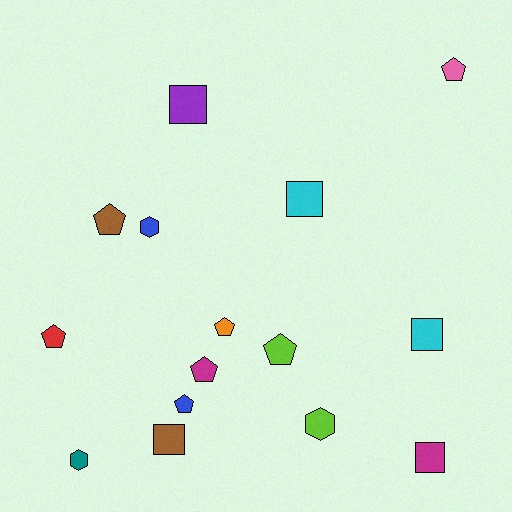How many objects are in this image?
There are 15 objects.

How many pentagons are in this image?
There are 7 pentagons.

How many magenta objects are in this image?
There are 2 magenta objects.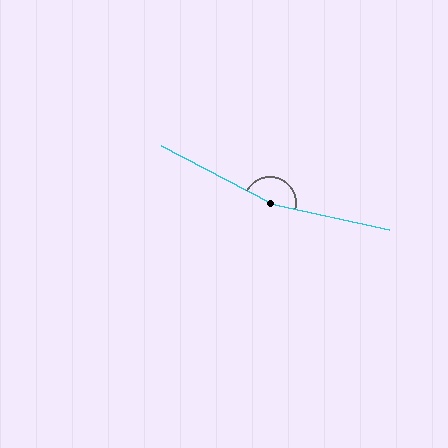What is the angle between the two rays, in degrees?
Approximately 165 degrees.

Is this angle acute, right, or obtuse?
It is obtuse.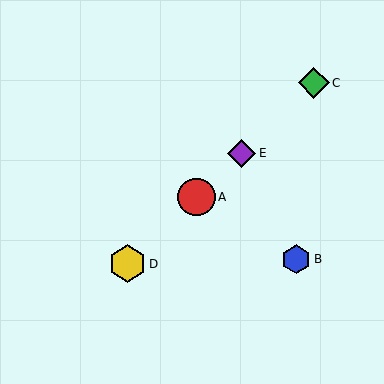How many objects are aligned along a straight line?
4 objects (A, C, D, E) are aligned along a straight line.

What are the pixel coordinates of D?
Object D is at (128, 264).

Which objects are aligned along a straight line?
Objects A, C, D, E are aligned along a straight line.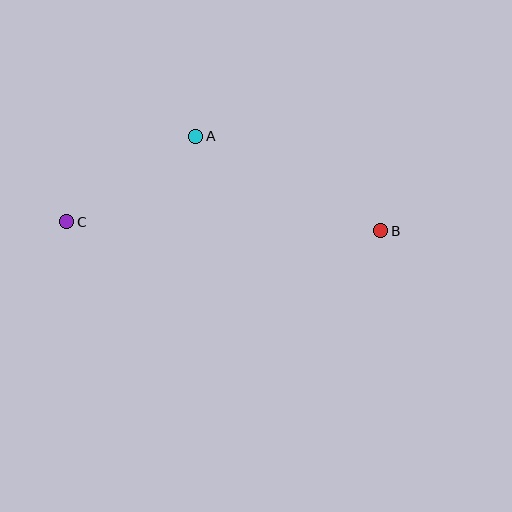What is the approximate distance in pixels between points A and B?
The distance between A and B is approximately 208 pixels.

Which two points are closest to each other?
Points A and C are closest to each other.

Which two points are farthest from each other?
Points B and C are farthest from each other.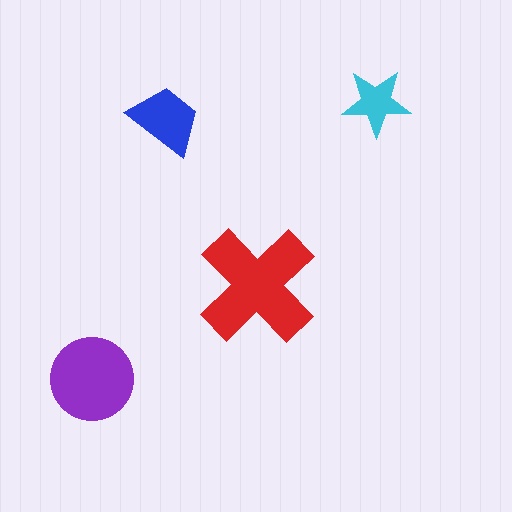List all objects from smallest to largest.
The cyan star, the blue trapezoid, the purple circle, the red cross.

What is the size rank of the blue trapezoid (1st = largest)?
3rd.